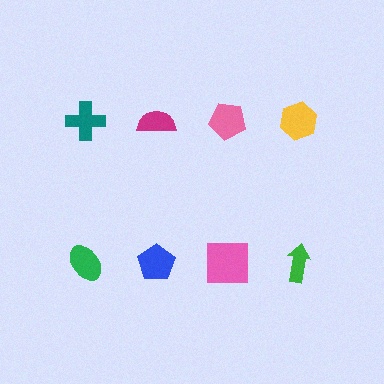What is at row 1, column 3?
A pink pentagon.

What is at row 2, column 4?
A green arrow.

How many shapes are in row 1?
4 shapes.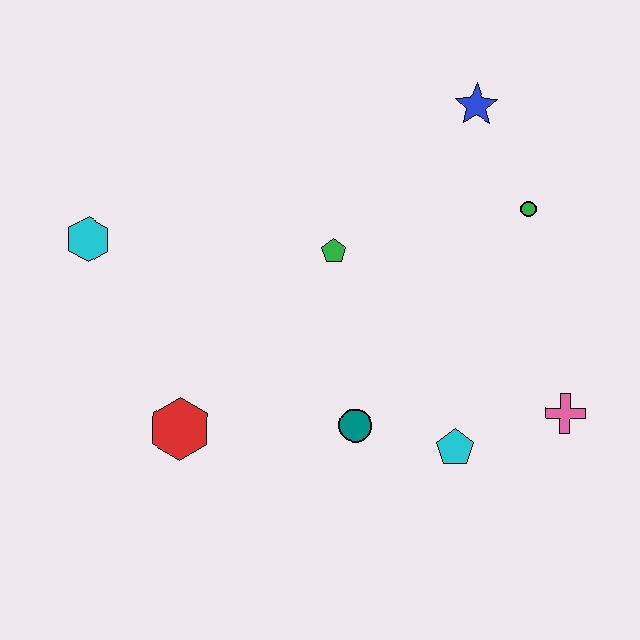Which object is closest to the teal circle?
The cyan pentagon is closest to the teal circle.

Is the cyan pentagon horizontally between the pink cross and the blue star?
No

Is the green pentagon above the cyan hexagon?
No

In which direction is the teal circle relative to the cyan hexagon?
The teal circle is to the right of the cyan hexagon.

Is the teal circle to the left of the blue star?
Yes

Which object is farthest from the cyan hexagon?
The pink cross is farthest from the cyan hexagon.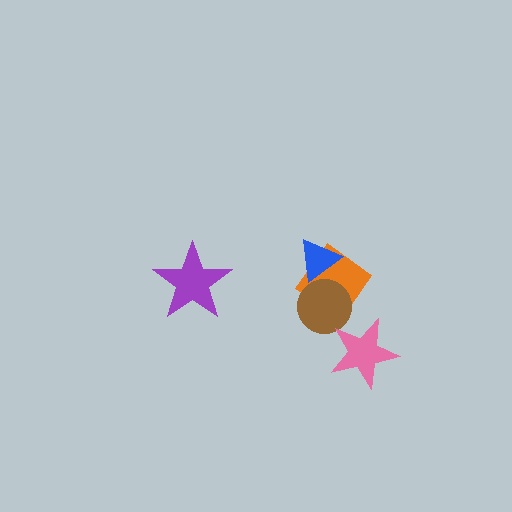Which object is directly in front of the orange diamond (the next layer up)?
The blue triangle is directly in front of the orange diamond.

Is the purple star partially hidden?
No, no other shape covers it.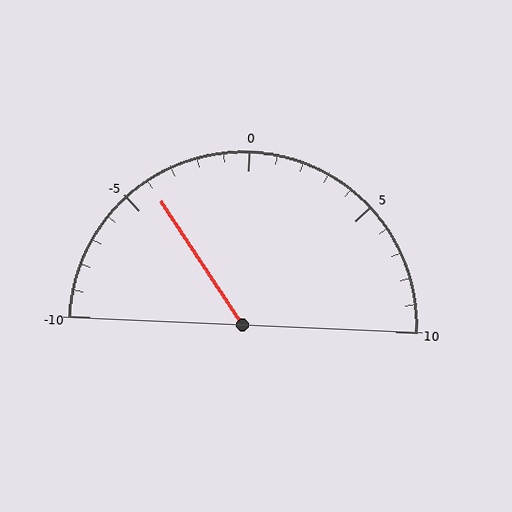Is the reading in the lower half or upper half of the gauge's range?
The reading is in the lower half of the range (-10 to 10).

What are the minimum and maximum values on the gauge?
The gauge ranges from -10 to 10.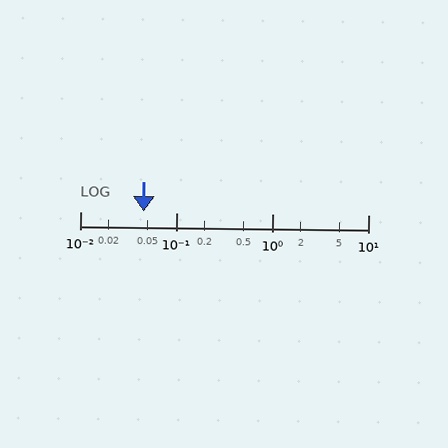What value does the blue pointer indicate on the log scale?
The pointer indicates approximately 0.046.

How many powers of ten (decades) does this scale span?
The scale spans 3 decades, from 0.01 to 10.